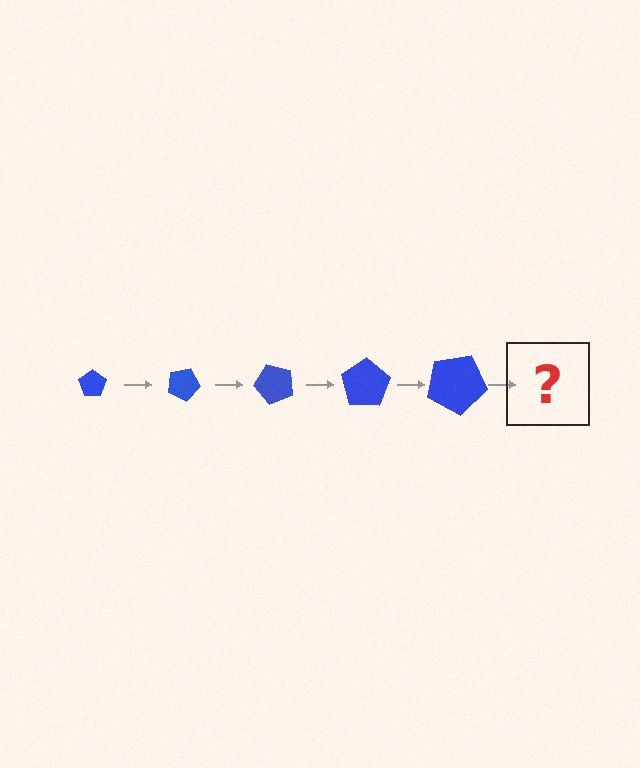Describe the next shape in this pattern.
It should be a pentagon, larger than the previous one and rotated 125 degrees from the start.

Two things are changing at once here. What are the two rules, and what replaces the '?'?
The two rules are that the pentagon grows larger each step and it rotates 25 degrees each step. The '?' should be a pentagon, larger than the previous one and rotated 125 degrees from the start.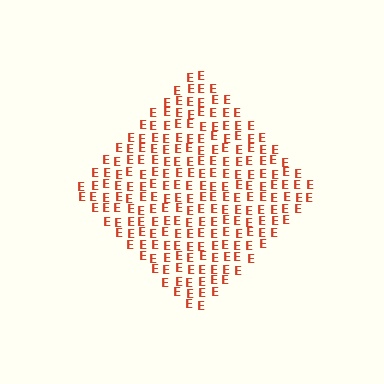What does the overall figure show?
The overall figure shows a diamond.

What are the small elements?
The small elements are letter E's.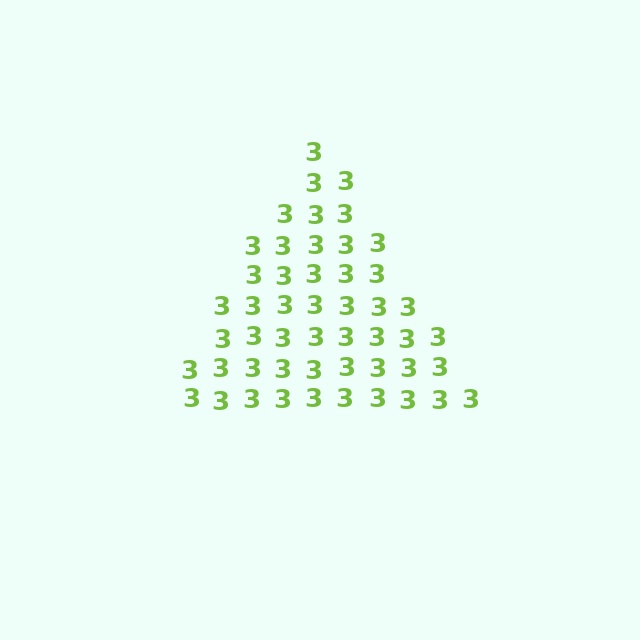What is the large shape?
The large shape is a triangle.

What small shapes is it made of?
It is made of small digit 3's.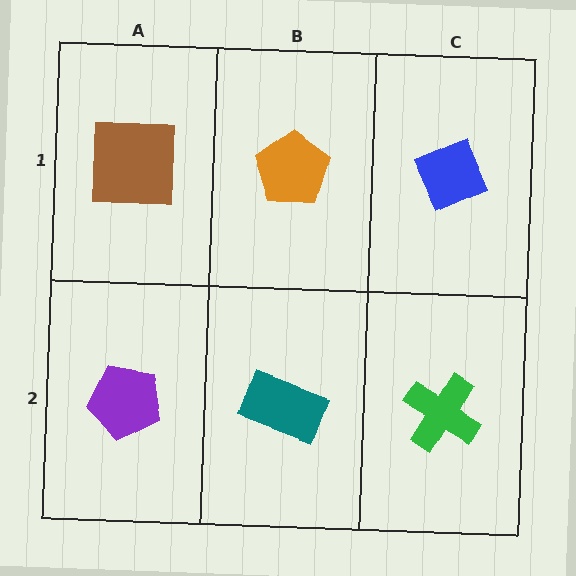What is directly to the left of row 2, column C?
A teal rectangle.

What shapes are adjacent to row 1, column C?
A green cross (row 2, column C), an orange pentagon (row 1, column B).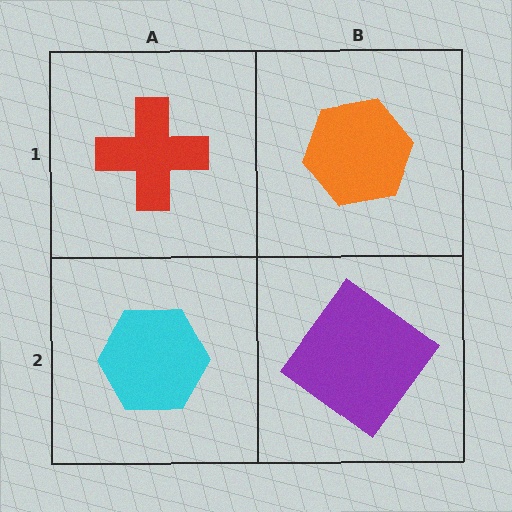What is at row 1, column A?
A red cross.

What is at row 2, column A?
A cyan hexagon.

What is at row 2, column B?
A purple diamond.